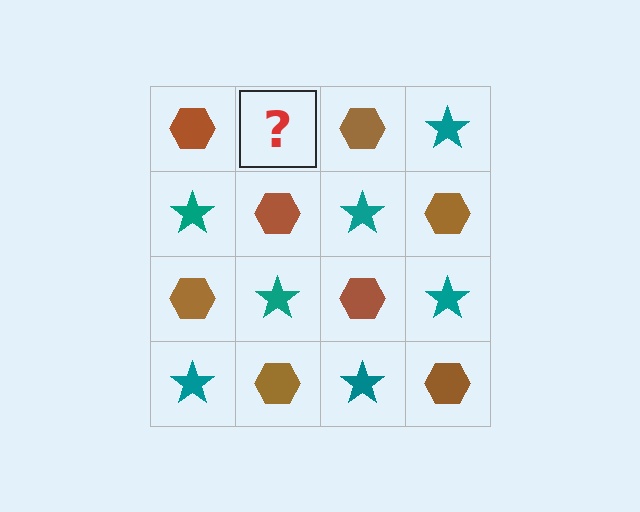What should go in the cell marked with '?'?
The missing cell should contain a teal star.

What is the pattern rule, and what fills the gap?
The rule is that it alternates brown hexagon and teal star in a checkerboard pattern. The gap should be filled with a teal star.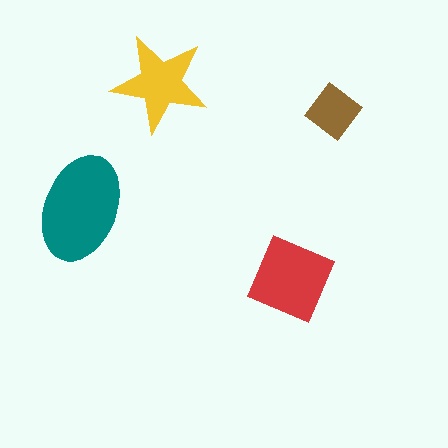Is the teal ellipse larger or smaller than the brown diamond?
Larger.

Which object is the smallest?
The brown diamond.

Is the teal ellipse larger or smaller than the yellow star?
Larger.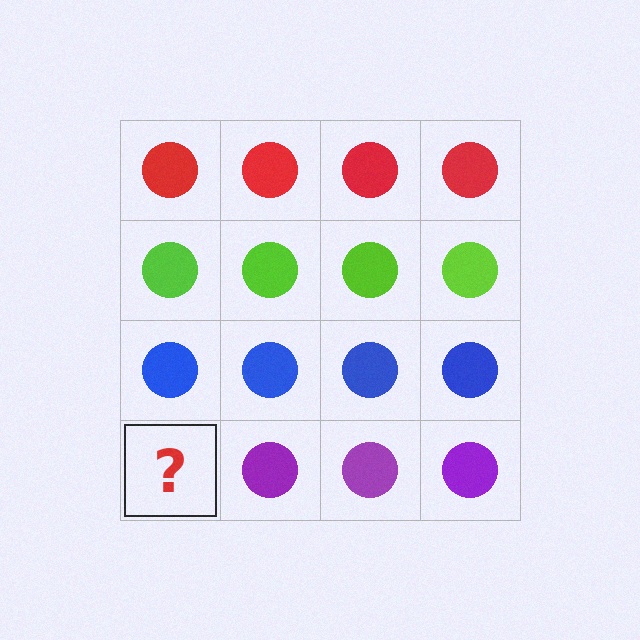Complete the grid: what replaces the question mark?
The question mark should be replaced with a purple circle.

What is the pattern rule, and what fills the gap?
The rule is that each row has a consistent color. The gap should be filled with a purple circle.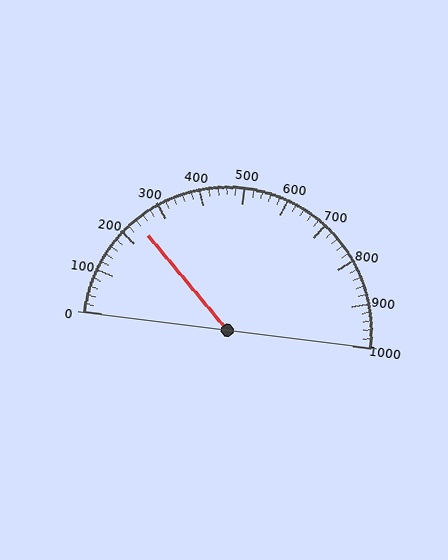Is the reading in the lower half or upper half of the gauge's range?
The reading is in the lower half of the range (0 to 1000).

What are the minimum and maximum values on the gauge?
The gauge ranges from 0 to 1000.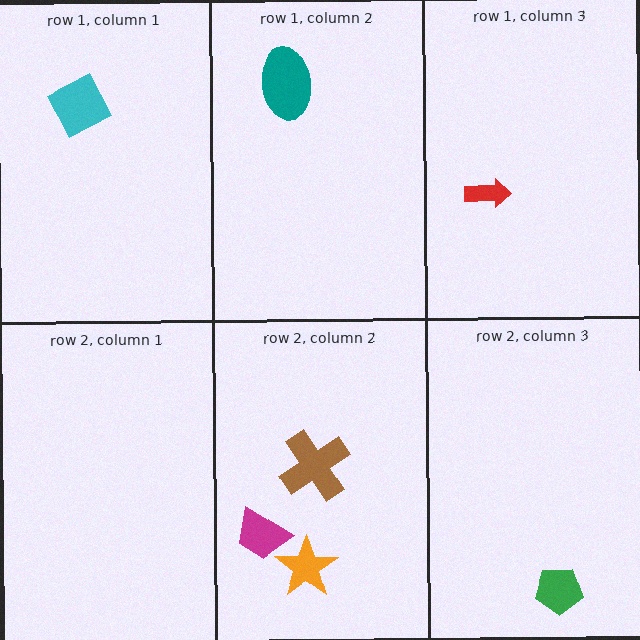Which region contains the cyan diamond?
The row 1, column 1 region.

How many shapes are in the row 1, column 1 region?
1.